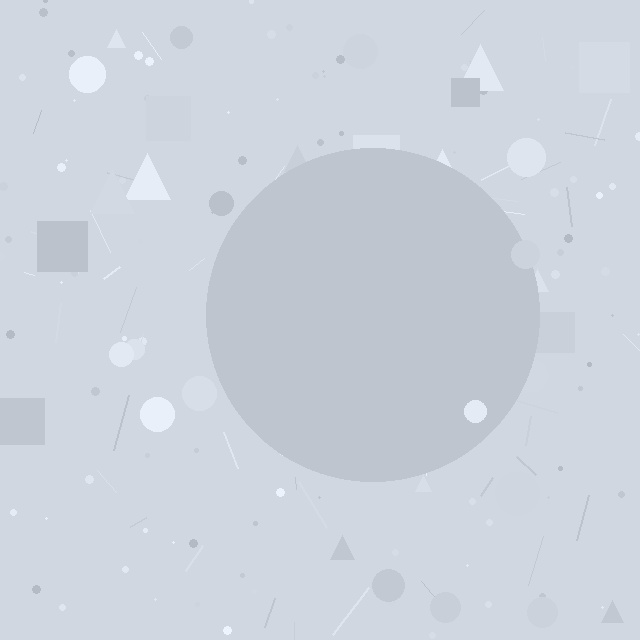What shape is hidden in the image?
A circle is hidden in the image.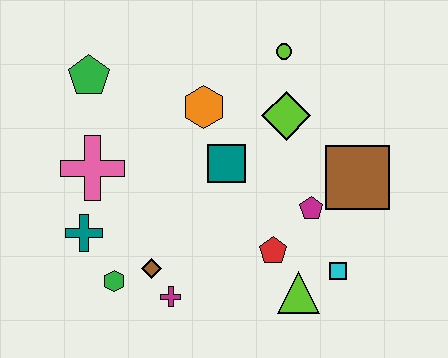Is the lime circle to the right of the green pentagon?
Yes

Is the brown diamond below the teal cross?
Yes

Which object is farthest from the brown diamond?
The lime circle is farthest from the brown diamond.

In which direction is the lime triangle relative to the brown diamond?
The lime triangle is to the right of the brown diamond.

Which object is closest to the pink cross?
The teal cross is closest to the pink cross.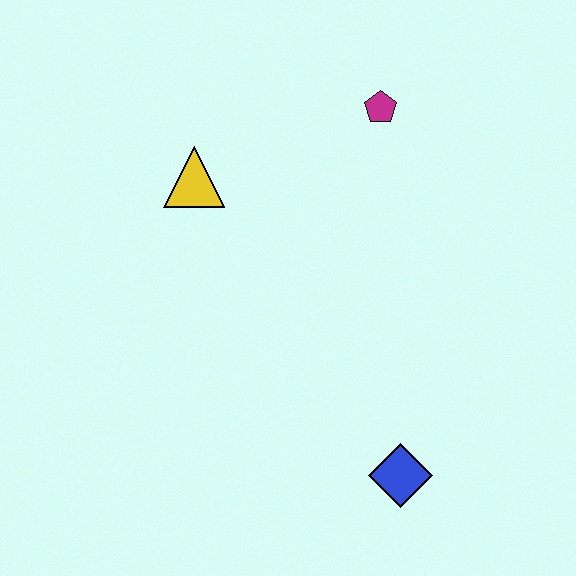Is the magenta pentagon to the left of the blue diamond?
Yes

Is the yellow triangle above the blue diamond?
Yes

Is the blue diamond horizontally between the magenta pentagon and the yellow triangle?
No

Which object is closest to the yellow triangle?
The magenta pentagon is closest to the yellow triangle.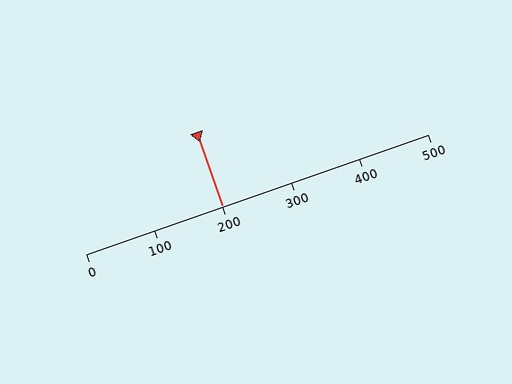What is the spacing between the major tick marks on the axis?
The major ticks are spaced 100 apart.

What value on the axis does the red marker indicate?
The marker indicates approximately 200.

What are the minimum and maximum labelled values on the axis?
The axis runs from 0 to 500.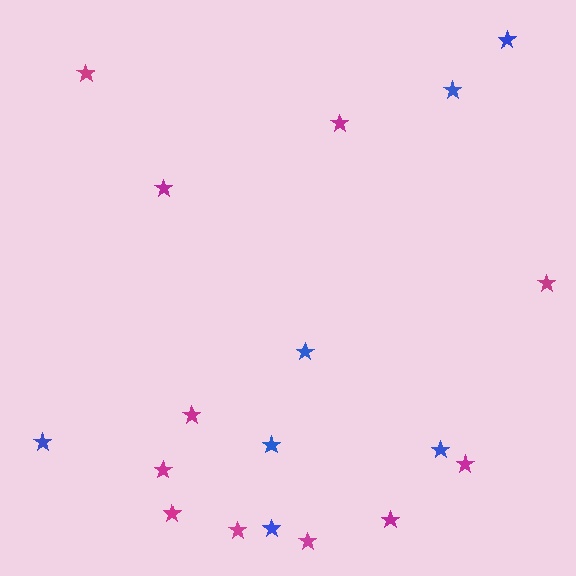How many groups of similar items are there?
There are 2 groups: one group of blue stars (7) and one group of magenta stars (11).